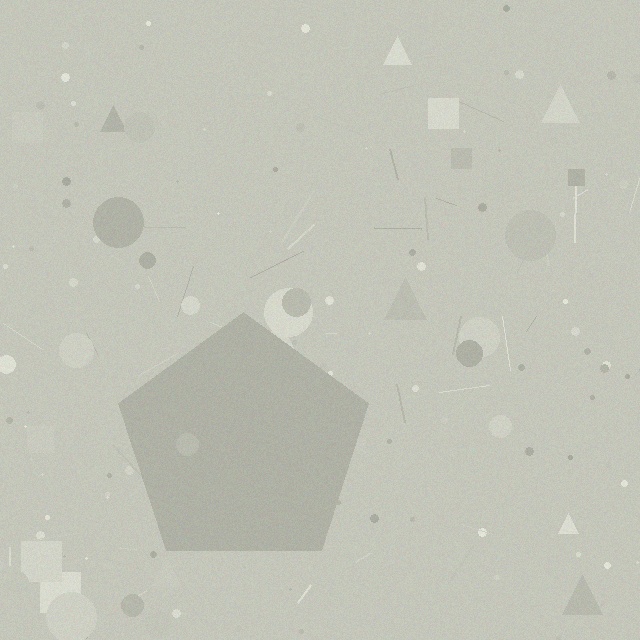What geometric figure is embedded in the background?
A pentagon is embedded in the background.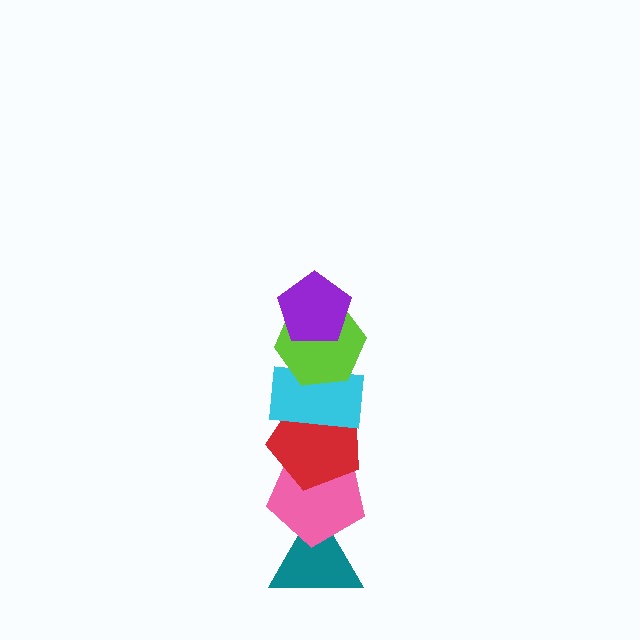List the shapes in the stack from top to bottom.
From top to bottom: the purple pentagon, the lime hexagon, the cyan rectangle, the red pentagon, the pink pentagon, the teal triangle.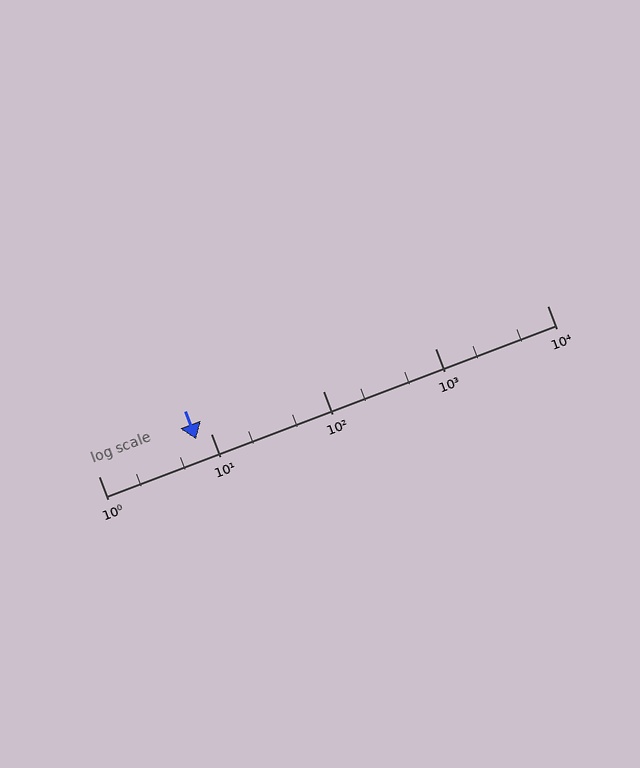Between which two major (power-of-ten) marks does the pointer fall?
The pointer is between 1 and 10.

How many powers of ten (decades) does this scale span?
The scale spans 4 decades, from 1 to 10000.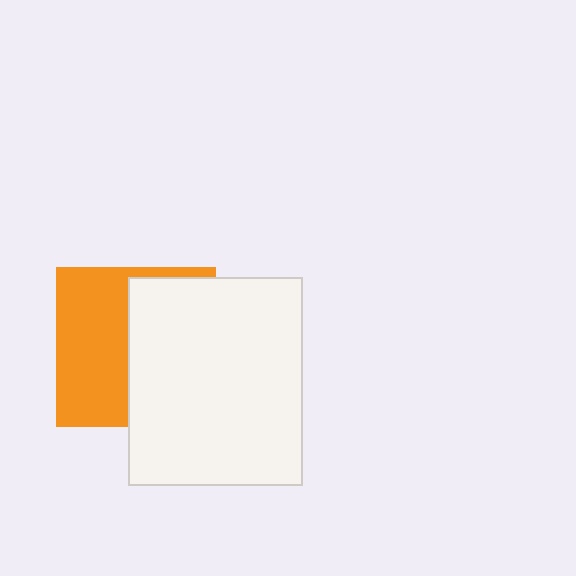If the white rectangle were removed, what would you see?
You would see the complete orange square.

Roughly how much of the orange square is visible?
About half of it is visible (roughly 48%).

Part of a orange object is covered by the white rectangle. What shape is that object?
It is a square.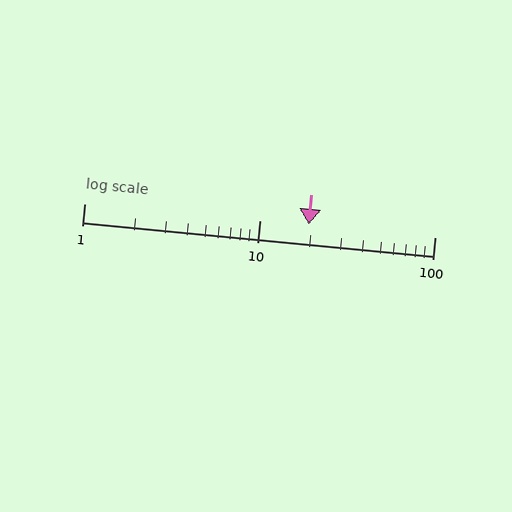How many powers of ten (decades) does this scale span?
The scale spans 2 decades, from 1 to 100.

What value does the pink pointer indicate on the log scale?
The pointer indicates approximately 19.